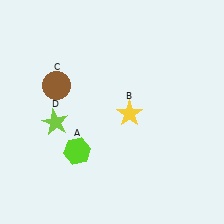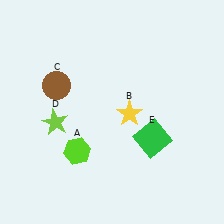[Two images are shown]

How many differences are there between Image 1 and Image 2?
There is 1 difference between the two images.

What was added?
A green square (E) was added in Image 2.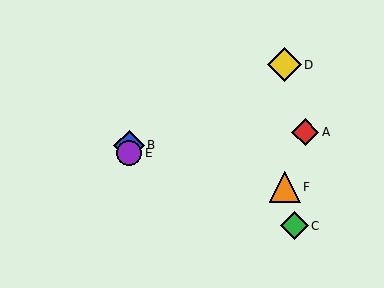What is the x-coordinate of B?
Object B is at x≈129.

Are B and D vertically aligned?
No, B is at x≈129 and D is at x≈284.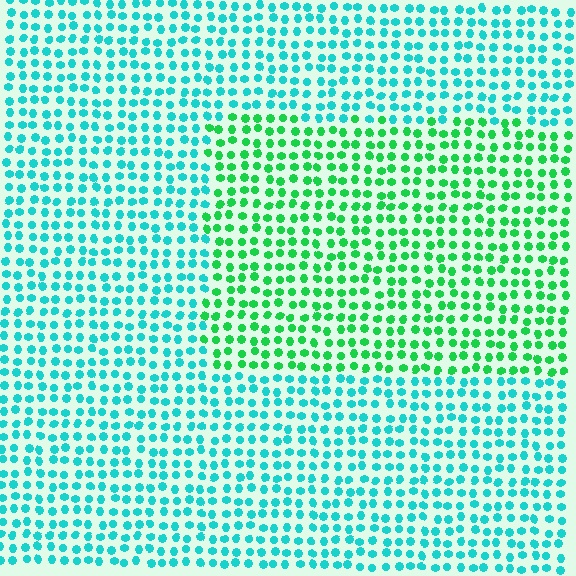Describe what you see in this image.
The image is filled with small cyan elements in a uniform arrangement. A rectangle-shaped region is visible where the elements are tinted to a slightly different hue, forming a subtle color boundary.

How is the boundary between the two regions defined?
The boundary is defined purely by a slight shift in hue (about 43 degrees). Spacing, size, and orientation are identical on both sides.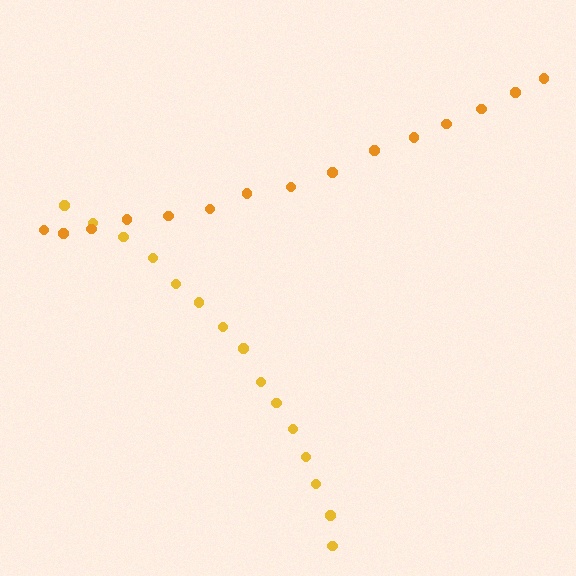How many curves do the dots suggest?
There are 2 distinct paths.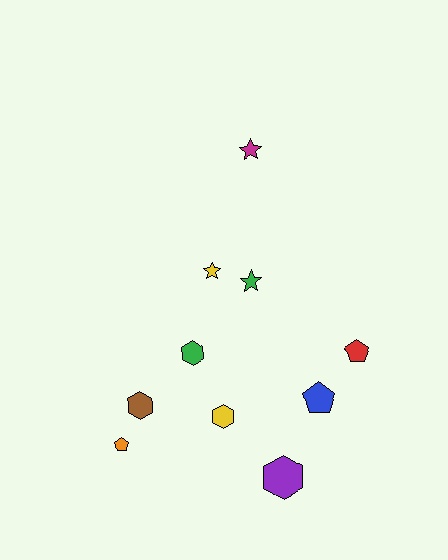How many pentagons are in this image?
There are 3 pentagons.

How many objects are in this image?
There are 10 objects.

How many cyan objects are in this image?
There are no cyan objects.